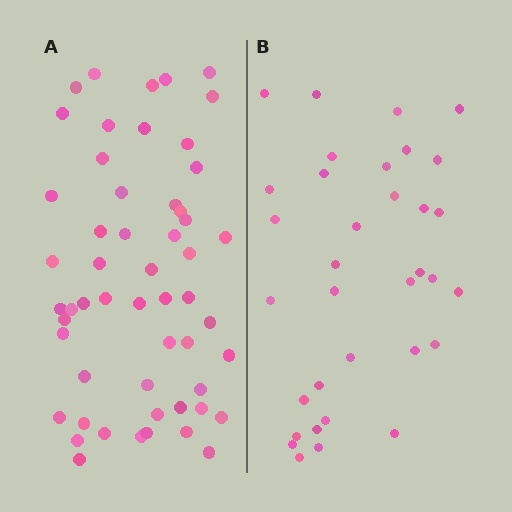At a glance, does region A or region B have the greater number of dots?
Region A (the left region) has more dots.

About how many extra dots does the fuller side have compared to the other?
Region A has approximately 20 more dots than region B.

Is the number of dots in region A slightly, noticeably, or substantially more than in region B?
Region A has substantially more. The ratio is roughly 1.6 to 1.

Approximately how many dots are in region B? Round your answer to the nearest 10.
About 30 dots. (The exact count is 34, which rounds to 30.)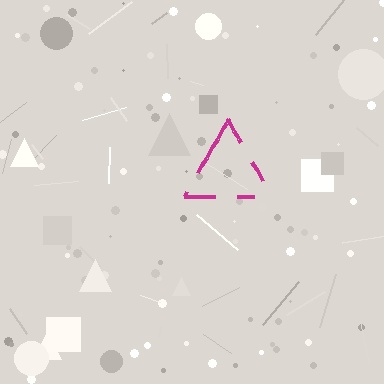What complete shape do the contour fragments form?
The contour fragments form a triangle.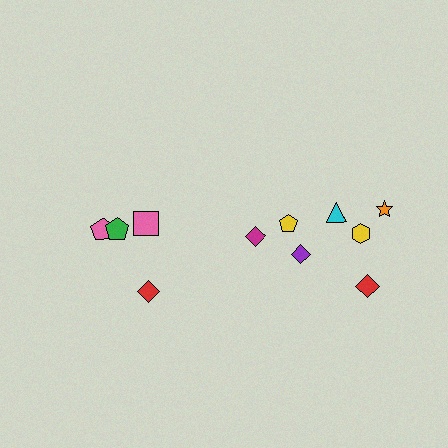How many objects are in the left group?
There are 4 objects.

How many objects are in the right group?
There are 7 objects.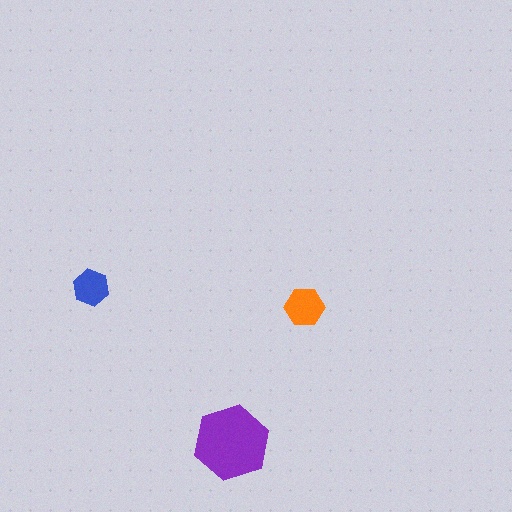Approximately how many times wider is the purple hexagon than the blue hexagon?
About 2 times wider.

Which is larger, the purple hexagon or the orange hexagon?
The purple one.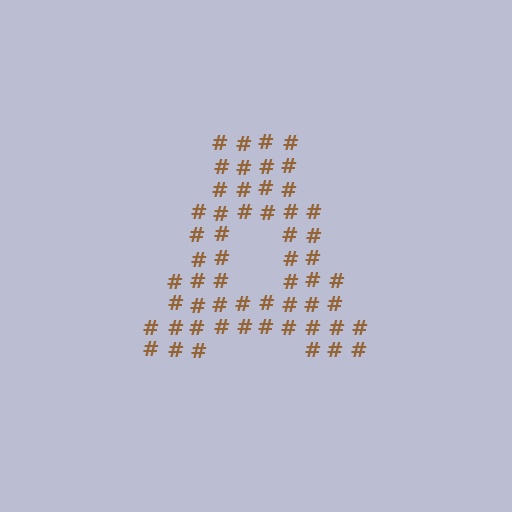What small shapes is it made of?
It is made of small hash symbols.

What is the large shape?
The large shape is the letter A.